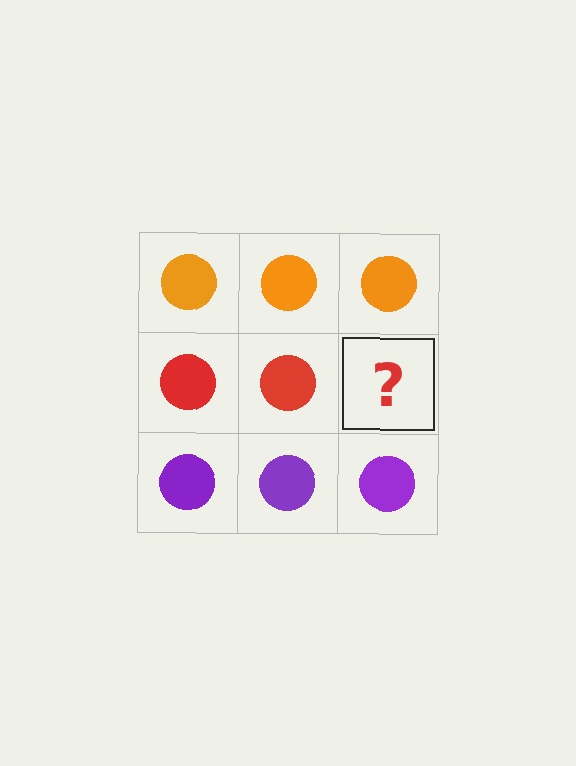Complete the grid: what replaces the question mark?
The question mark should be replaced with a red circle.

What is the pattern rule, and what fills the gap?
The rule is that each row has a consistent color. The gap should be filled with a red circle.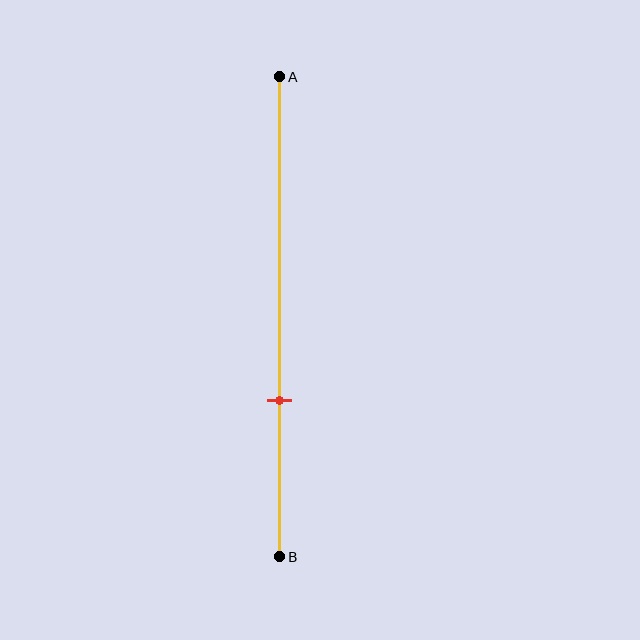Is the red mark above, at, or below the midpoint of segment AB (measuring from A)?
The red mark is below the midpoint of segment AB.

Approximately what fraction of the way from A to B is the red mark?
The red mark is approximately 65% of the way from A to B.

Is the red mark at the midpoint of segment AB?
No, the mark is at about 65% from A, not at the 50% midpoint.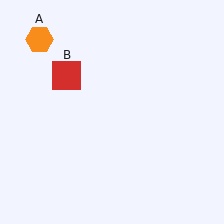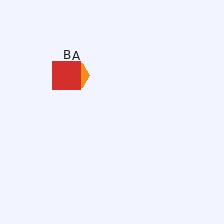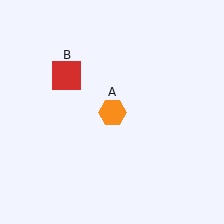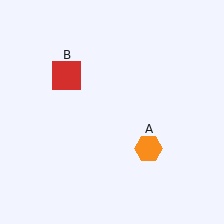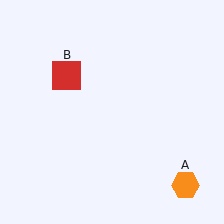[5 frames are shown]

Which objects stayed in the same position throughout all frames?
Red square (object B) remained stationary.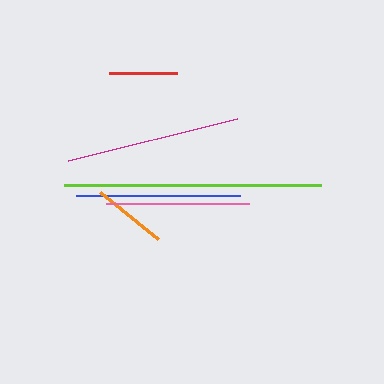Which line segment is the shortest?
The red line is the shortest at approximately 67 pixels.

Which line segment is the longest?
The lime line is the longest at approximately 257 pixels.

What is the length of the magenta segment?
The magenta segment is approximately 174 pixels long.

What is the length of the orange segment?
The orange segment is approximately 76 pixels long.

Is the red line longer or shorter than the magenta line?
The magenta line is longer than the red line.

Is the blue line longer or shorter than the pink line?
The blue line is longer than the pink line.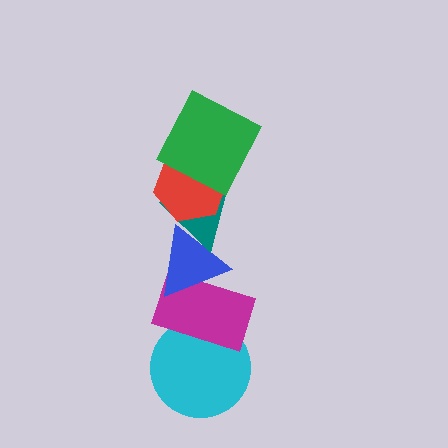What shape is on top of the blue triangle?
The teal triangle is on top of the blue triangle.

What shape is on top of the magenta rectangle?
The blue triangle is on top of the magenta rectangle.